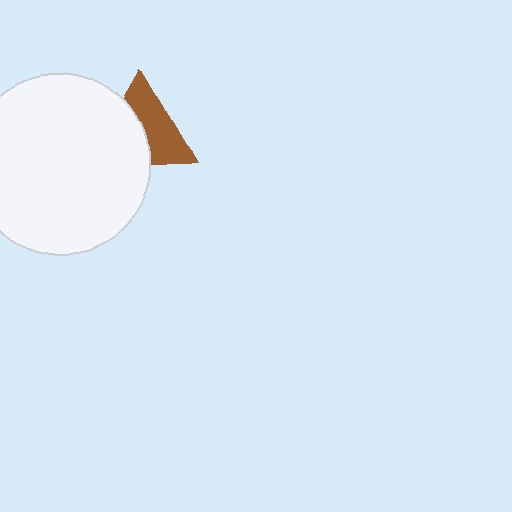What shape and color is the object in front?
The object in front is a white circle.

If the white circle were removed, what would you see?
You would see the complete brown triangle.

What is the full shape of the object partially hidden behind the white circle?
The partially hidden object is a brown triangle.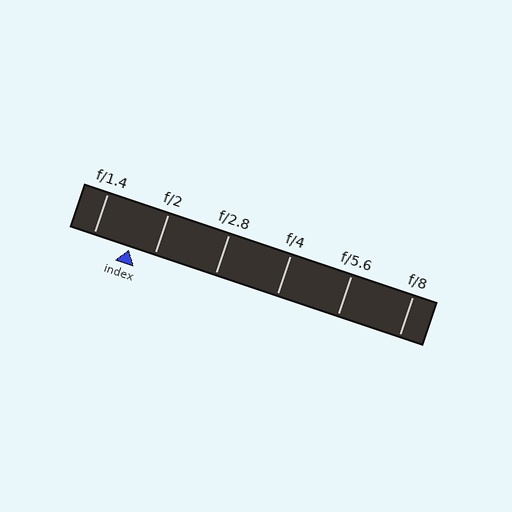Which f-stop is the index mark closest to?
The index mark is closest to f/2.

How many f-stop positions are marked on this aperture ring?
There are 6 f-stop positions marked.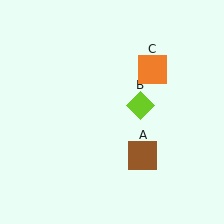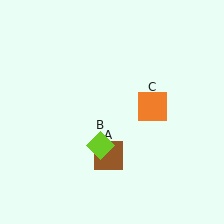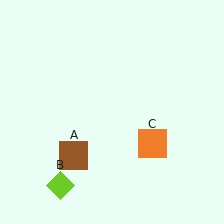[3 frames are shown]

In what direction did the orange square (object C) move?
The orange square (object C) moved down.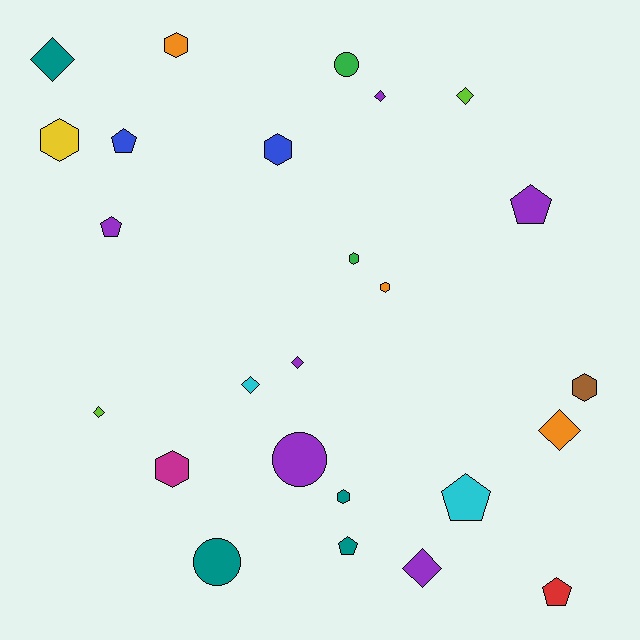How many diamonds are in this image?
There are 8 diamonds.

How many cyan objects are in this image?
There are 2 cyan objects.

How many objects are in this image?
There are 25 objects.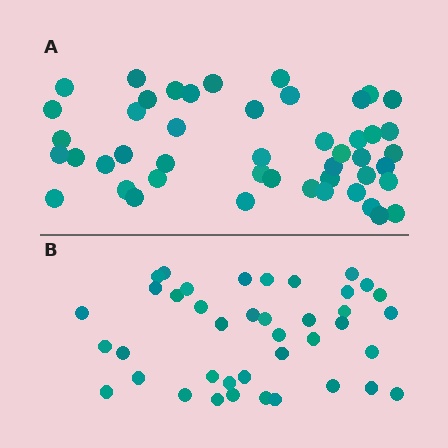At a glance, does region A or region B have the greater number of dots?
Region A (the top region) has more dots.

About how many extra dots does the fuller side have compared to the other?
Region A has roughly 8 or so more dots than region B.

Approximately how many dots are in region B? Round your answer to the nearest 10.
About 40 dots.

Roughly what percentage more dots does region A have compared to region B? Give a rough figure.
About 20% more.